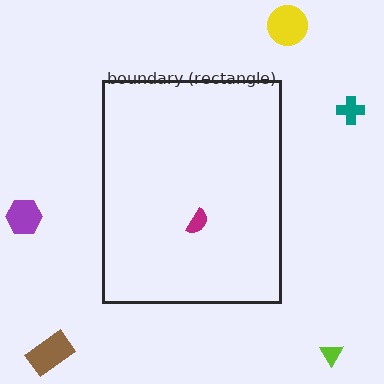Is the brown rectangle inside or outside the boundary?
Outside.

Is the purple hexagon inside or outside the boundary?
Outside.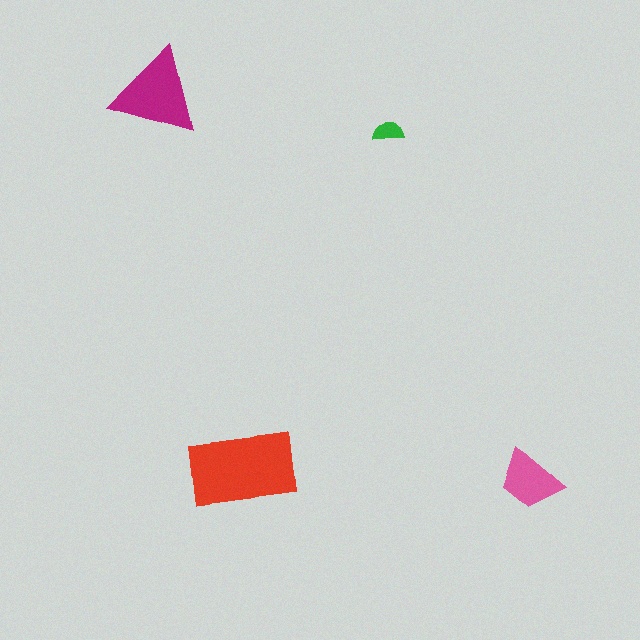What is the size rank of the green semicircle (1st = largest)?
4th.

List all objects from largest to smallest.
The red rectangle, the magenta triangle, the pink trapezoid, the green semicircle.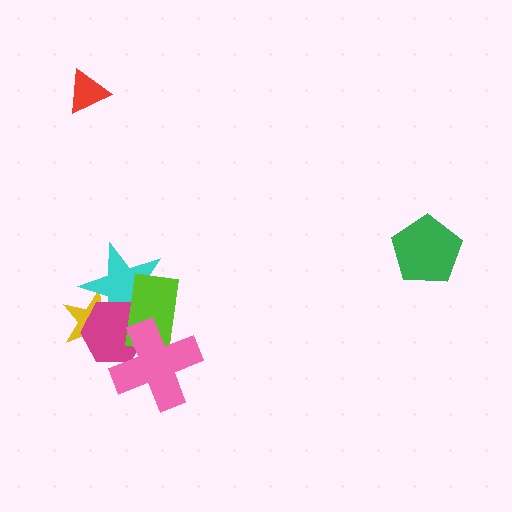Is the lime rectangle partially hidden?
Yes, it is partially covered by another shape.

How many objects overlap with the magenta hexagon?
4 objects overlap with the magenta hexagon.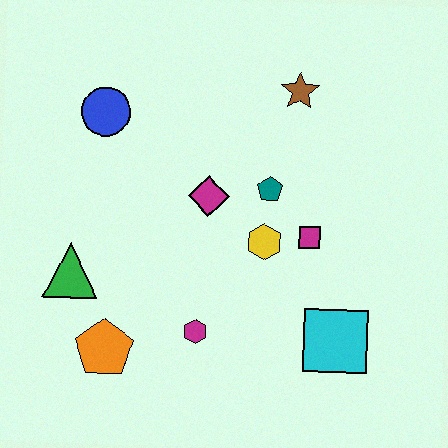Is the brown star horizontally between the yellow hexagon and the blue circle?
No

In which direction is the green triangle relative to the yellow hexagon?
The green triangle is to the left of the yellow hexagon.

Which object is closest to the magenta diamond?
The teal pentagon is closest to the magenta diamond.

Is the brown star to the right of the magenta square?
No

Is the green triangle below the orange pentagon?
No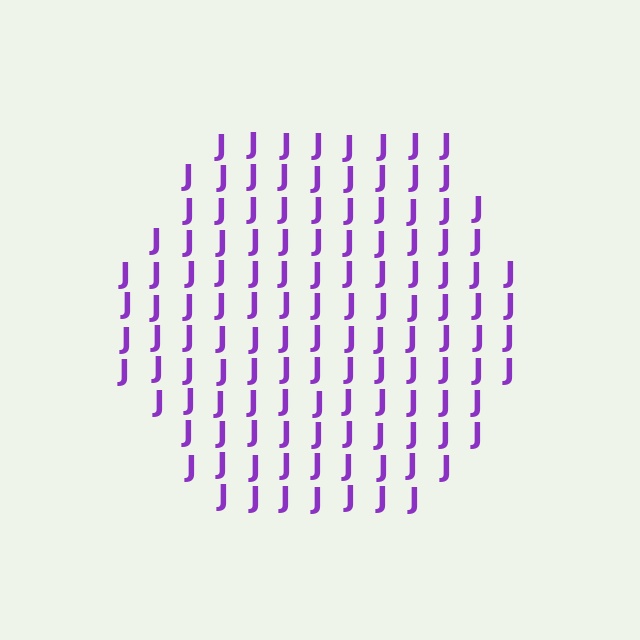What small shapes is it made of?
It is made of small letter J's.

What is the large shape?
The large shape is a hexagon.